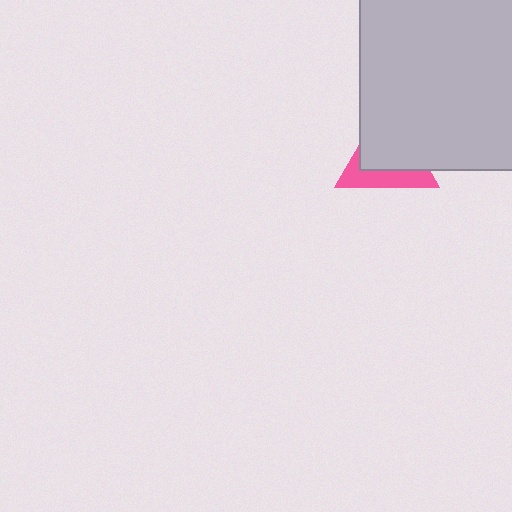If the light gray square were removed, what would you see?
You would see the complete pink triangle.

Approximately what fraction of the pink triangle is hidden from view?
Roughly 64% of the pink triangle is hidden behind the light gray square.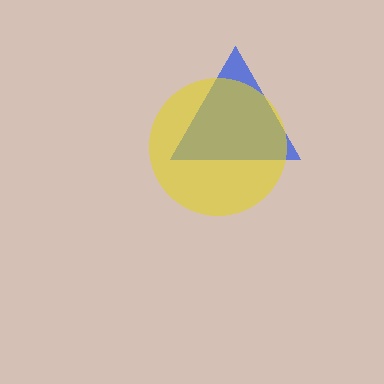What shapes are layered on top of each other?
The layered shapes are: a blue triangle, a yellow circle.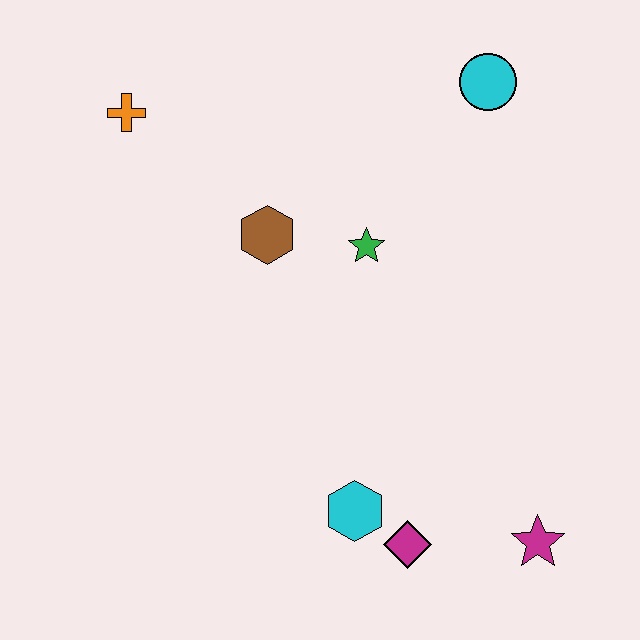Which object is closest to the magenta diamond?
The cyan hexagon is closest to the magenta diamond.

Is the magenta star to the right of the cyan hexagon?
Yes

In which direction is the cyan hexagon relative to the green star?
The cyan hexagon is below the green star.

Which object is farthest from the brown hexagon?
The magenta star is farthest from the brown hexagon.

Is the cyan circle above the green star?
Yes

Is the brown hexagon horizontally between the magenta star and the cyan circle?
No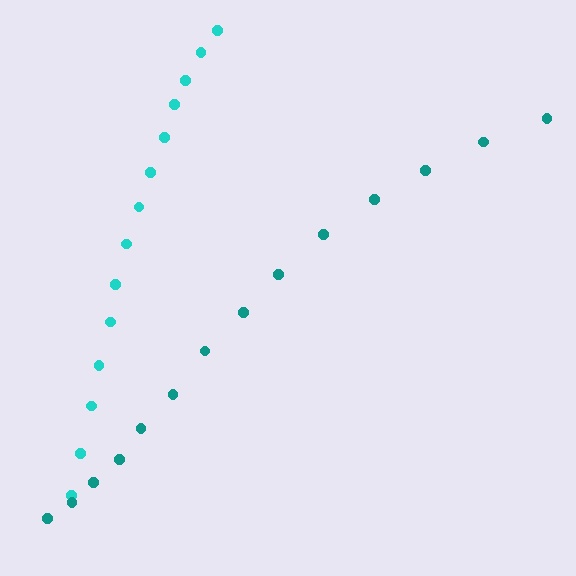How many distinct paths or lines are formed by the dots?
There are 2 distinct paths.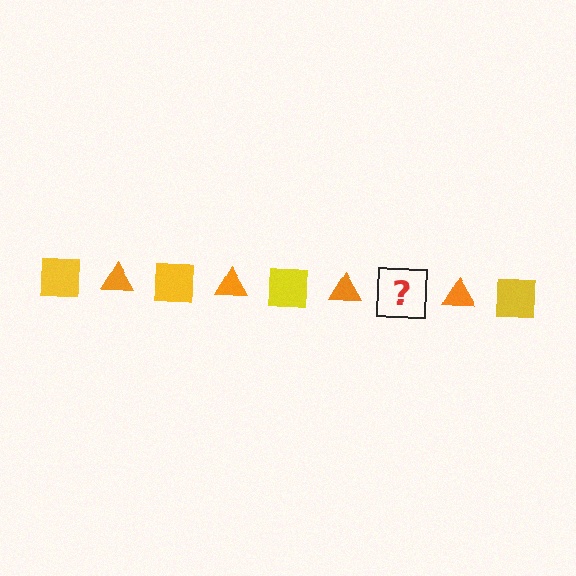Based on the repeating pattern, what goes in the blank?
The blank should be a yellow square.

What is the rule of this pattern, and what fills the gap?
The rule is that the pattern alternates between yellow square and orange triangle. The gap should be filled with a yellow square.